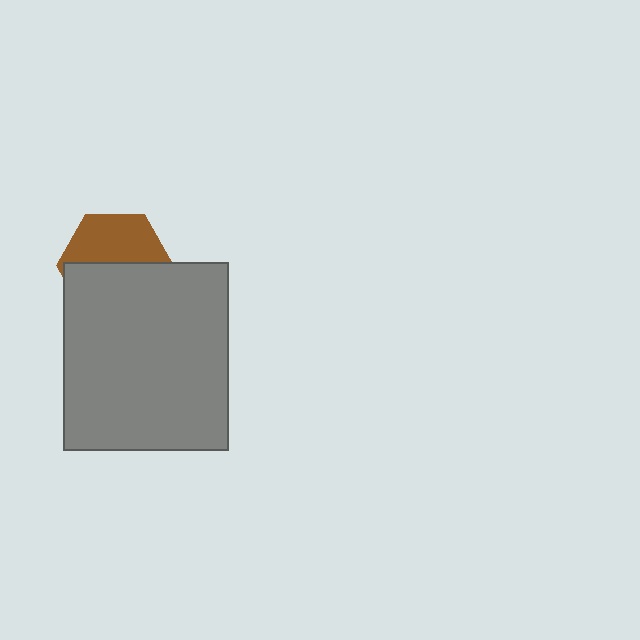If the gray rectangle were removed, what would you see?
You would see the complete brown hexagon.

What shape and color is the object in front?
The object in front is a gray rectangle.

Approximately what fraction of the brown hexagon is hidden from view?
Roughly 54% of the brown hexagon is hidden behind the gray rectangle.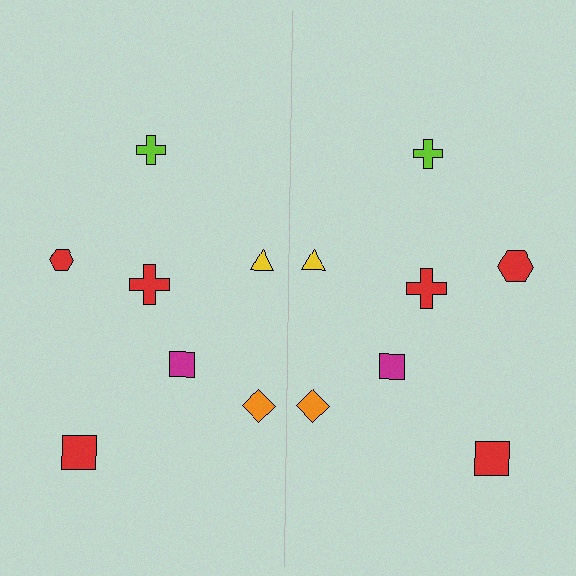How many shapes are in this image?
There are 14 shapes in this image.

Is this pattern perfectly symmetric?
No, the pattern is not perfectly symmetric. The red hexagon on the right side has a different size than its mirror counterpart.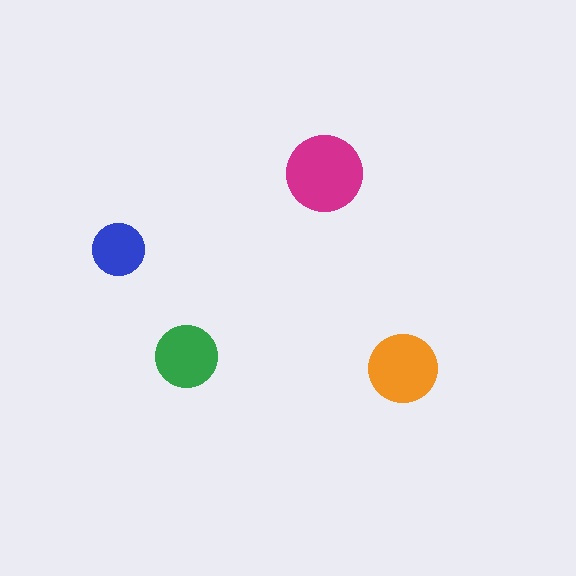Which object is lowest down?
The orange circle is bottommost.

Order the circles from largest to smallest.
the magenta one, the orange one, the green one, the blue one.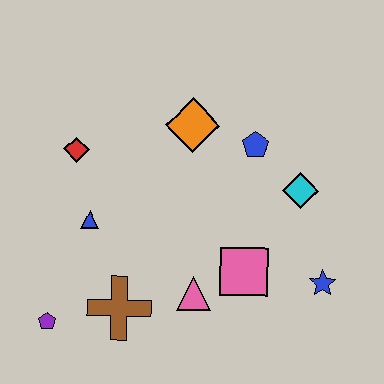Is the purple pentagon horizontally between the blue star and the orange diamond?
No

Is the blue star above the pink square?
No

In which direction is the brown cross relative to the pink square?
The brown cross is to the left of the pink square.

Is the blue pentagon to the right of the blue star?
No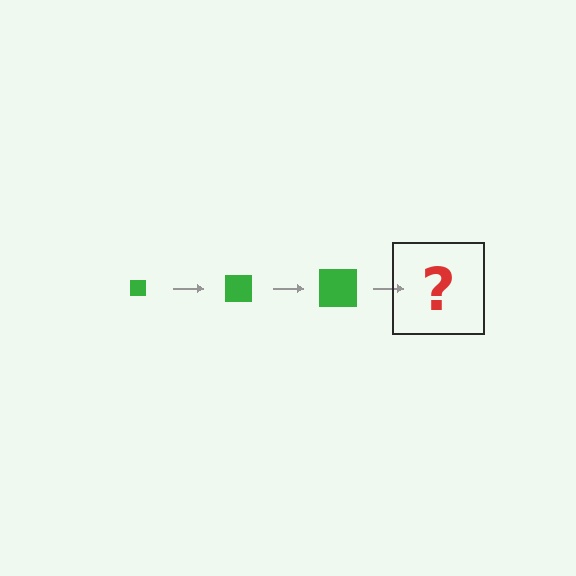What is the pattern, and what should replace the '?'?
The pattern is that the square gets progressively larger each step. The '?' should be a green square, larger than the previous one.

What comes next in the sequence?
The next element should be a green square, larger than the previous one.